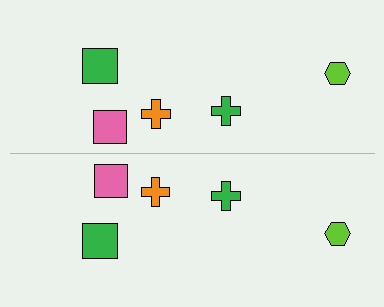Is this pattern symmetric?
Yes, this pattern has bilateral (reflection) symmetry.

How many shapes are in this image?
There are 10 shapes in this image.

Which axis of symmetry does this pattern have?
The pattern has a horizontal axis of symmetry running through the center of the image.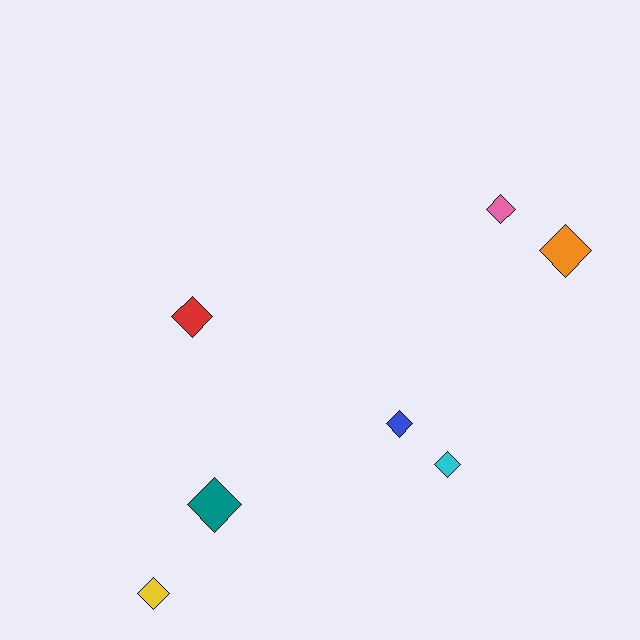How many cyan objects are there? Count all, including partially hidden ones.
There is 1 cyan object.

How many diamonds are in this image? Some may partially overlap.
There are 7 diamonds.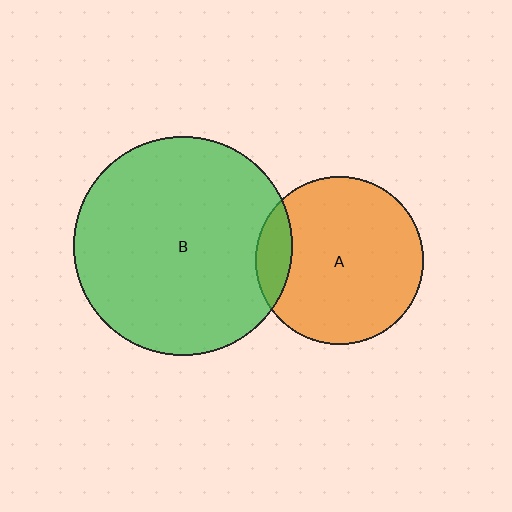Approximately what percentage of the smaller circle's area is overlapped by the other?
Approximately 15%.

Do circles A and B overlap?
Yes.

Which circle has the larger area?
Circle B (green).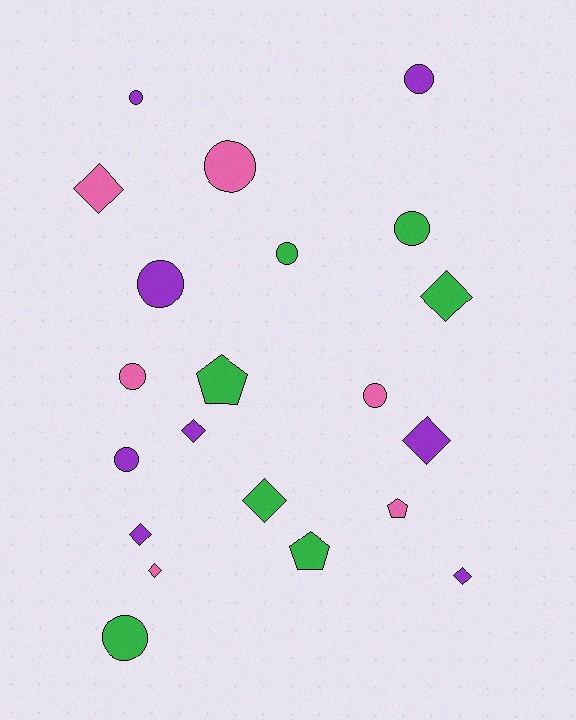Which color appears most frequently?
Purple, with 8 objects.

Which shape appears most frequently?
Circle, with 10 objects.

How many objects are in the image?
There are 21 objects.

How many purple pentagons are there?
There are no purple pentagons.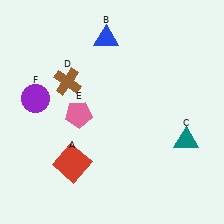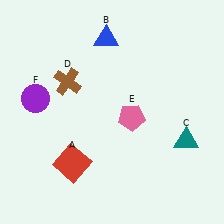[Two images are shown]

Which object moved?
The pink pentagon (E) moved right.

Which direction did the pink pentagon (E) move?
The pink pentagon (E) moved right.